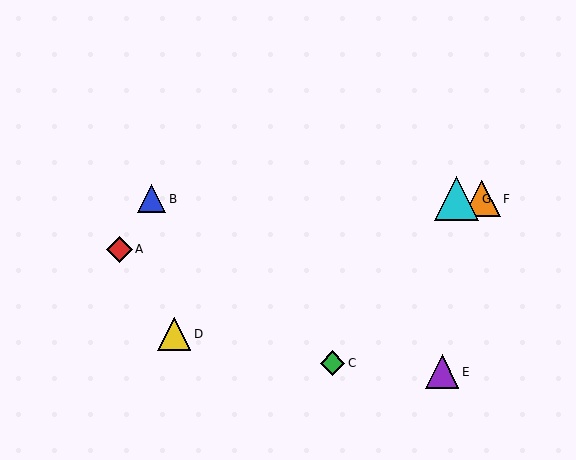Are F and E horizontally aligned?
No, F is at y≈199 and E is at y≈372.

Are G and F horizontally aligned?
Yes, both are at y≈199.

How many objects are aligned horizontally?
3 objects (B, F, G) are aligned horizontally.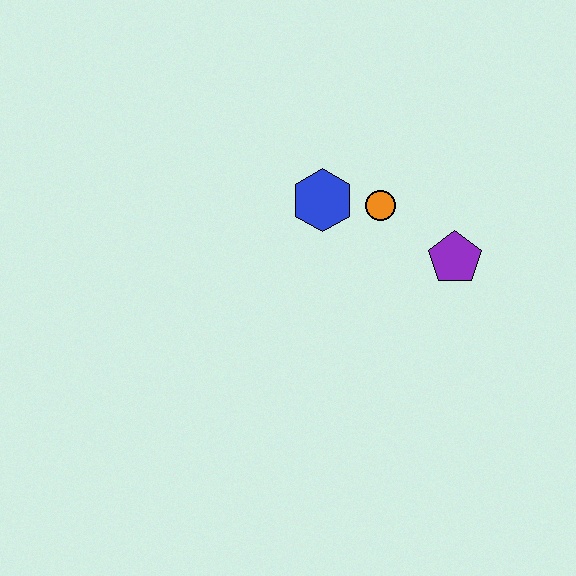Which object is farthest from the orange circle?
The purple pentagon is farthest from the orange circle.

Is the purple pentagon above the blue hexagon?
No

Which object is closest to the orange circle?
The blue hexagon is closest to the orange circle.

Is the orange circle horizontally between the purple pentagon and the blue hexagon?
Yes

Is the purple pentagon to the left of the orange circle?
No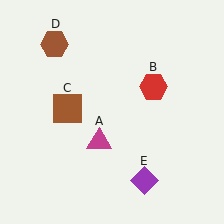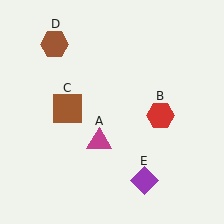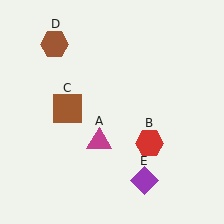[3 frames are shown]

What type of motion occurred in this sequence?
The red hexagon (object B) rotated clockwise around the center of the scene.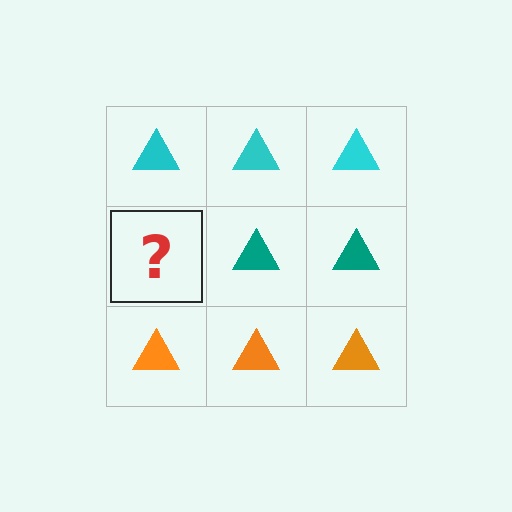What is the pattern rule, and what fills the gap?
The rule is that each row has a consistent color. The gap should be filled with a teal triangle.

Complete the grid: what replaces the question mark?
The question mark should be replaced with a teal triangle.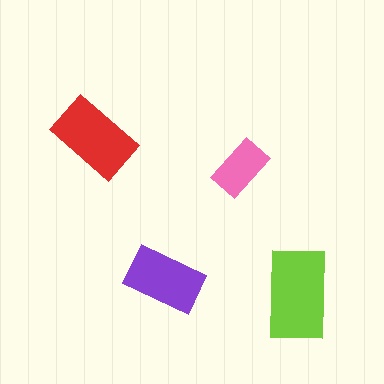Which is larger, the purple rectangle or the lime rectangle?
The lime one.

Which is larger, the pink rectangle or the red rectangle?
The red one.